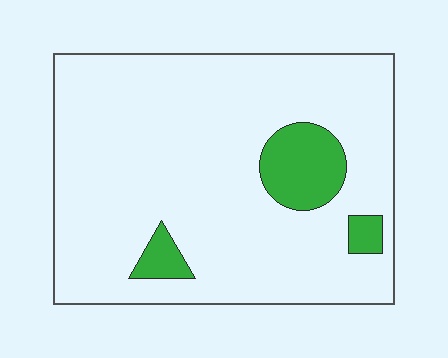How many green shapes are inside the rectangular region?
3.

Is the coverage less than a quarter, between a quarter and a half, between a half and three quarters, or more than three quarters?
Less than a quarter.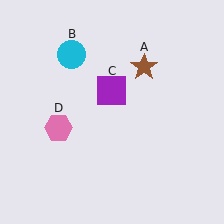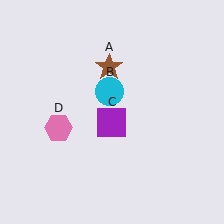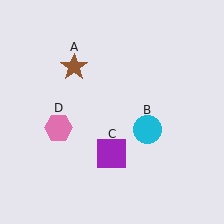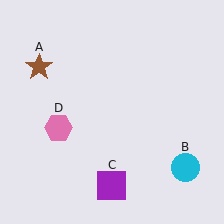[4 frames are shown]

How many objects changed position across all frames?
3 objects changed position: brown star (object A), cyan circle (object B), purple square (object C).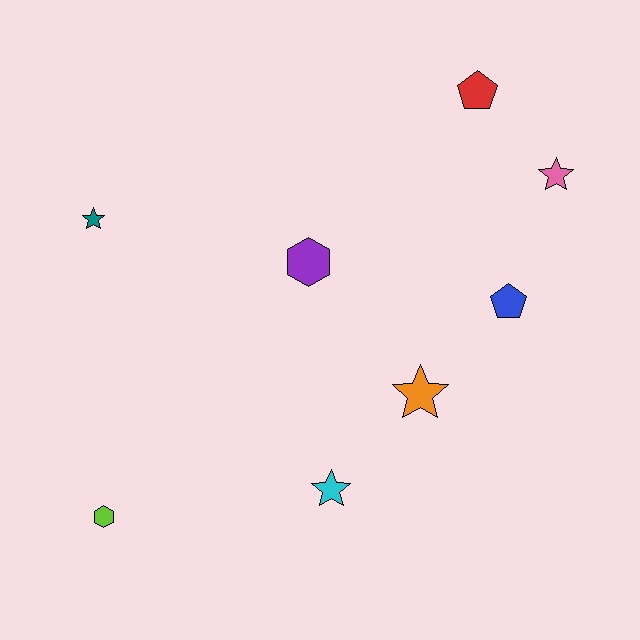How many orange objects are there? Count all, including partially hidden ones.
There is 1 orange object.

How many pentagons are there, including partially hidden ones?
There are 2 pentagons.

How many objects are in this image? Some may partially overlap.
There are 8 objects.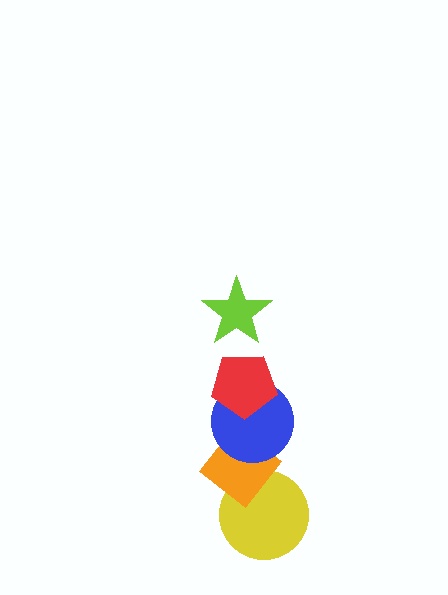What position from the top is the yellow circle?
The yellow circle is 5th from the top.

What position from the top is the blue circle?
The blue circle is 3rd from the top.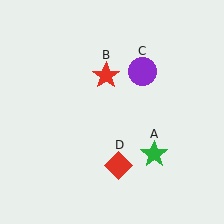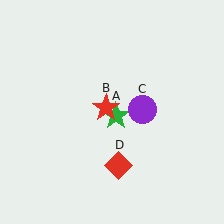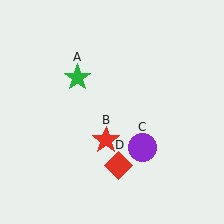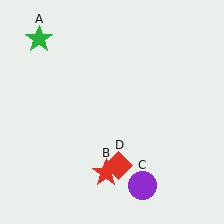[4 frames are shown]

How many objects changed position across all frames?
3 objects changed position: green star (object A), red star (object B), purple circle (object C).